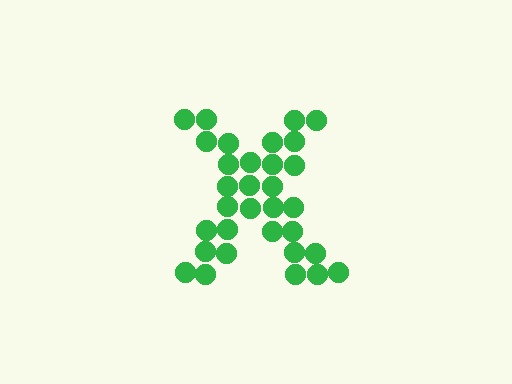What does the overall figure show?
The overall figure shows the letter X.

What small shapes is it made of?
It is made of small circles.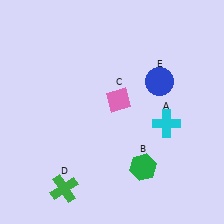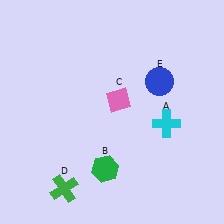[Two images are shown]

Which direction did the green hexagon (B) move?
The green hexagon (B) moved left.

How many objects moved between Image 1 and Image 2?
1 object moved between the two images.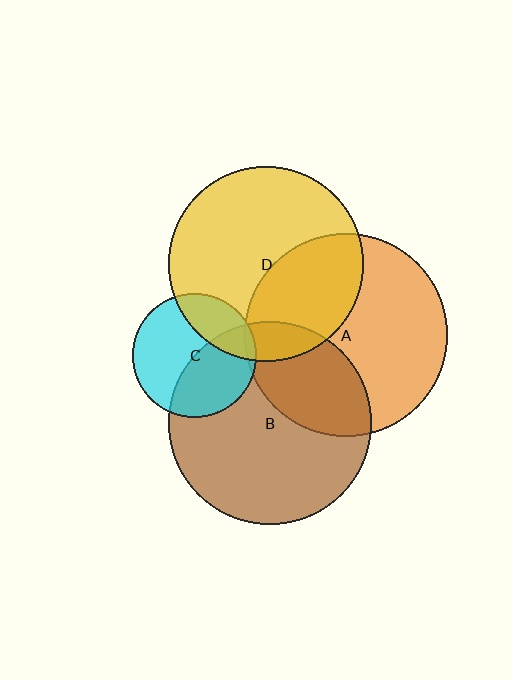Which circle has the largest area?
Circle A (orange).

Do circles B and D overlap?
Yes.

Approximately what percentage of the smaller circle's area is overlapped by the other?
Approximately 10%.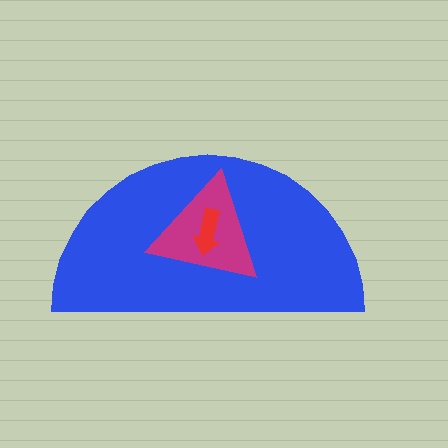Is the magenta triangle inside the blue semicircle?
Yes.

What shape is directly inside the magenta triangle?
The red arrow.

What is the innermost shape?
The red arrow.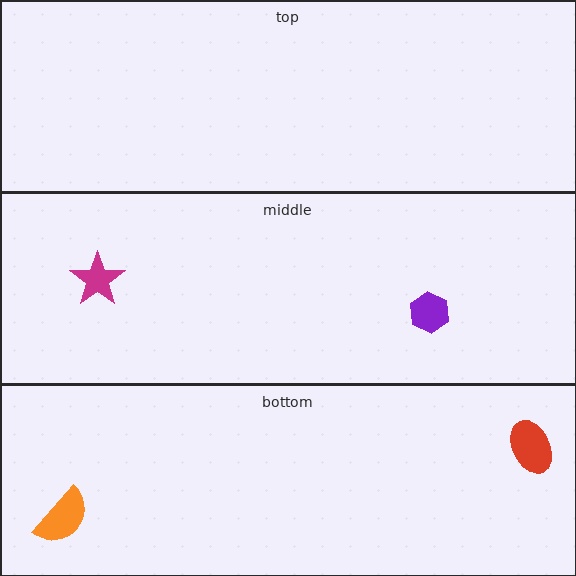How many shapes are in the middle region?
2.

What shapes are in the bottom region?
The red ellipse, the orange semicircle.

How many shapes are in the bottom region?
2.